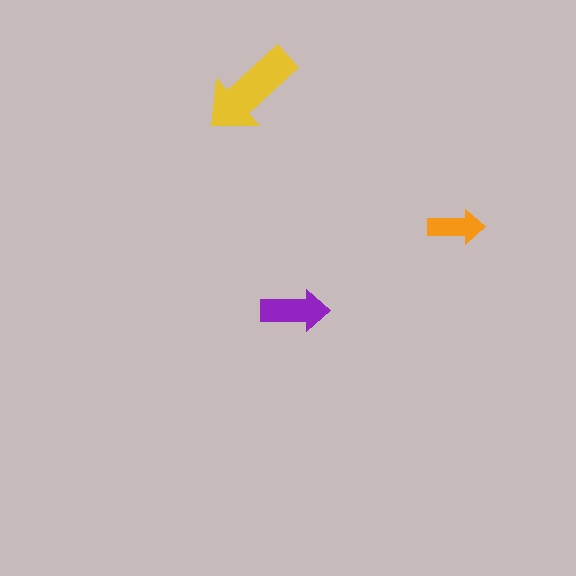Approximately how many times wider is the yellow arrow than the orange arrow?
About 2 times wider.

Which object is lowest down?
The purple arrow is bottommost.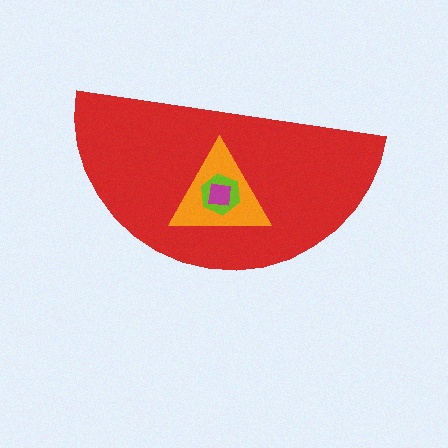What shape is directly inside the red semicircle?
The orange triangle.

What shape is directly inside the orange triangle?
The lime hexagon.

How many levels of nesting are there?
4.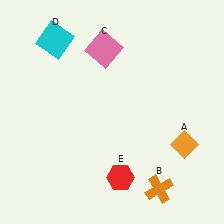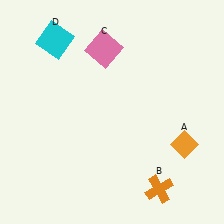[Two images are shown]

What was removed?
The red hexagon (E) was removed in Image 2.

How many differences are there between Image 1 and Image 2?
There is 1 difference between the two images.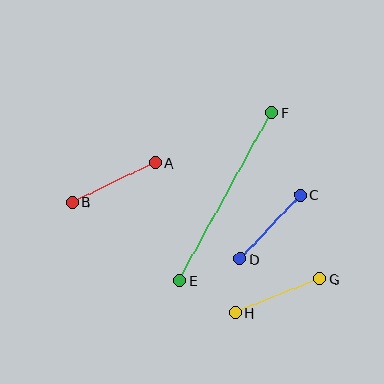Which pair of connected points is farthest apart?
Points E and F are farthest apart.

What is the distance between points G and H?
The distance is approximately 91 pixels.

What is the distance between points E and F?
The distance is approximately 192 pixels.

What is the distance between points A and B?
The distance is approximately 92 pixels.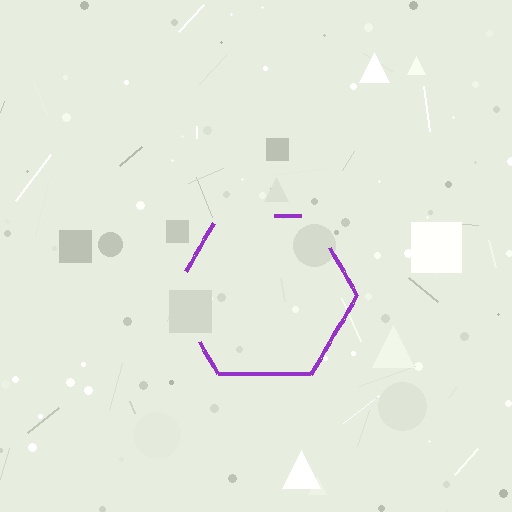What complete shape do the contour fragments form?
The contour fragments form a hexagon.